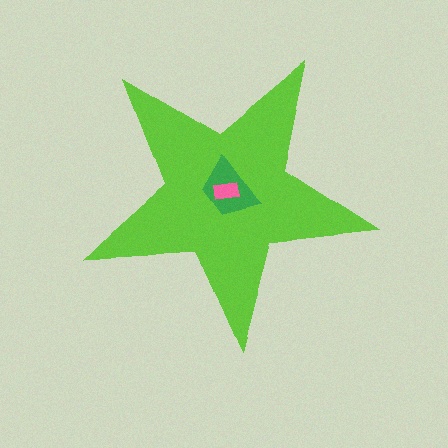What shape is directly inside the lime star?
The green trapezoid.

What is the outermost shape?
The lime star.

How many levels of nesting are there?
3.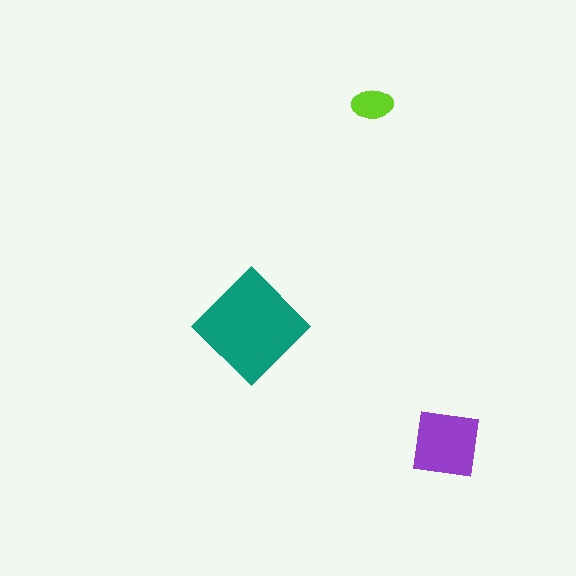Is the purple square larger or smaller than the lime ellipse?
Larger.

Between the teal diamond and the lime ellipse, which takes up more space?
The teal diamond.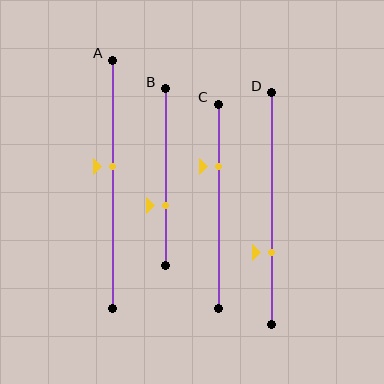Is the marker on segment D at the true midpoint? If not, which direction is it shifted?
No, the marker on segment D is shifted downward by about 19% of the segment length.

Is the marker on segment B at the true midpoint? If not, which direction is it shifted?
No, the marker on segment B is shifted downward by about 17% of the segment length.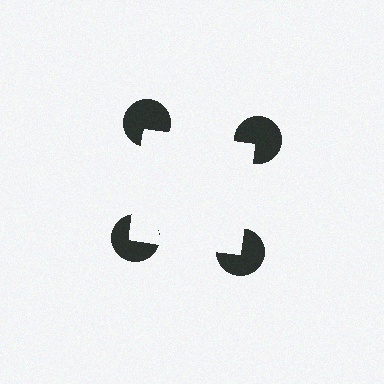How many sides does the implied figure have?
4 sides.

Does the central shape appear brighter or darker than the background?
It typically appears slightly brighter than the background, even though no actual brightness change is drawn.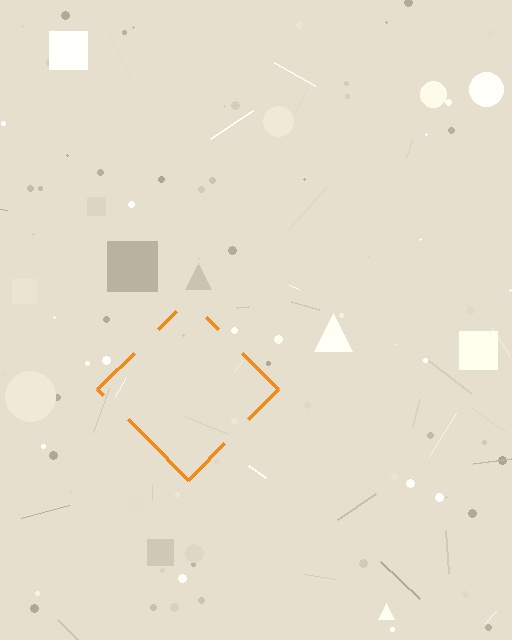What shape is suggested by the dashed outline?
The dashed outline suggests a diamond.